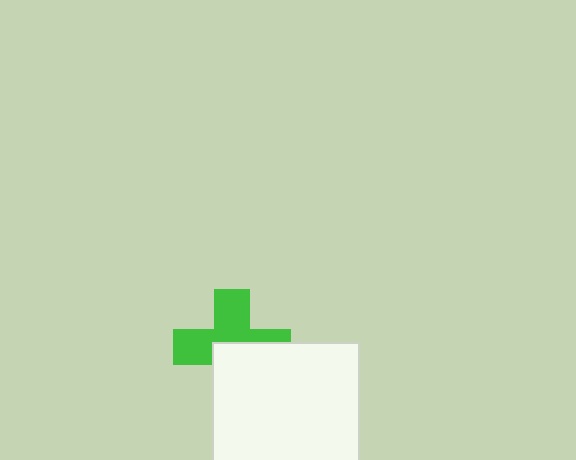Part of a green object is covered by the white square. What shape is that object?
It is a cross.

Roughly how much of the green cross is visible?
About half of it is visible (roughly 53%).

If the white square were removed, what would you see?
You would see the complete green cross.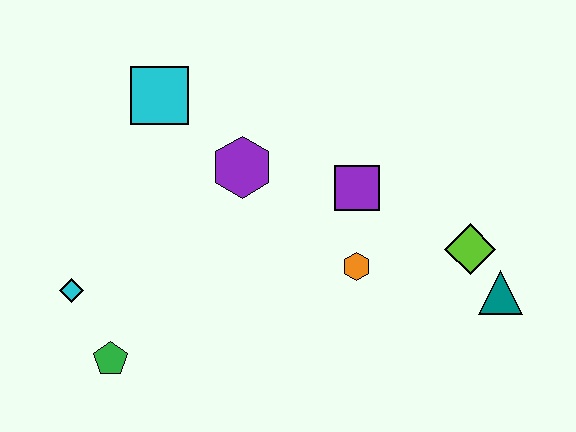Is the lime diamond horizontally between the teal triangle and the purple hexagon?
Yes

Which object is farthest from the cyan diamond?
The teal triangle is farthest from the cyan diamond.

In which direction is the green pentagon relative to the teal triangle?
The green pentagon is to the left of the teal triangle.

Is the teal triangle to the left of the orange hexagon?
No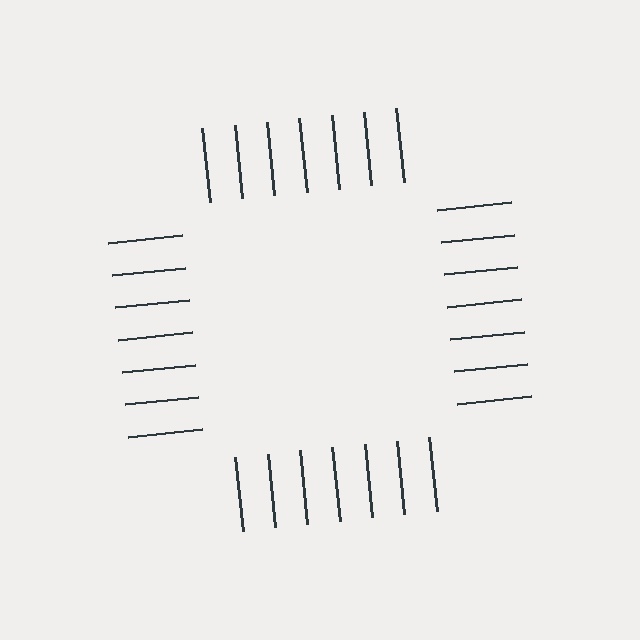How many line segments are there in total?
28 — 7 along each of the 4 edges.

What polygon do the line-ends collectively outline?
An illusory square — the line segments terminate on its edges but no continuous stroke is drawn.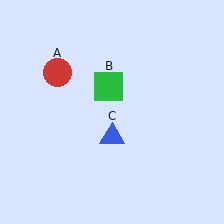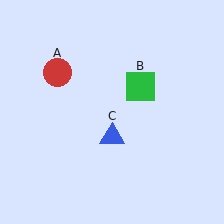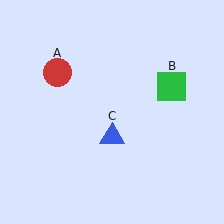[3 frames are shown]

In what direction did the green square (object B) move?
The green square (object B) moved right.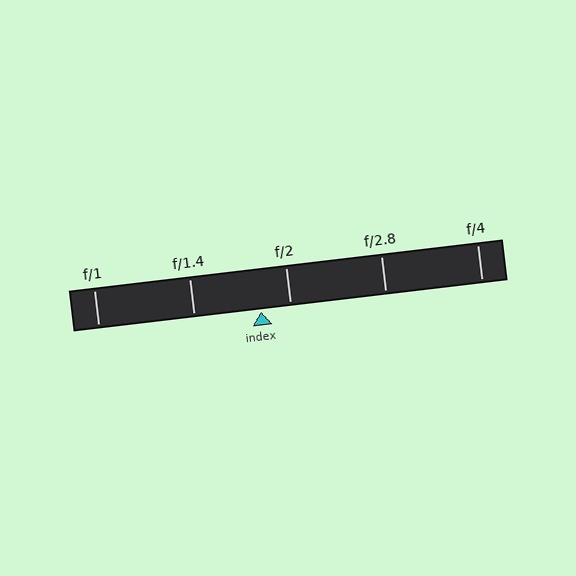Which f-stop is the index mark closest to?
The index mark is closest to f/2.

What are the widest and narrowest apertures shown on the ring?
The widest aperture shown is f/1 and the narrowest is f/4.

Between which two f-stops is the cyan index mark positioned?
The index mark is between f/1.4 and f/2.